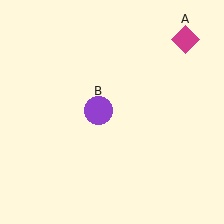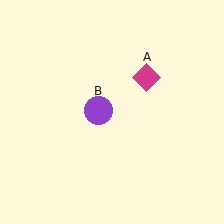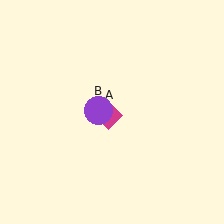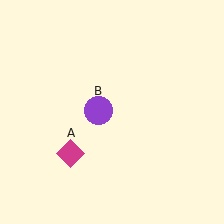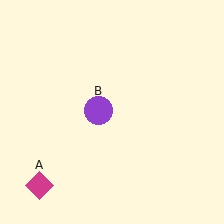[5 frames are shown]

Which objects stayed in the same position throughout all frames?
Purple circle (object B) remained stationary.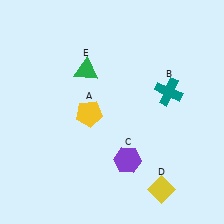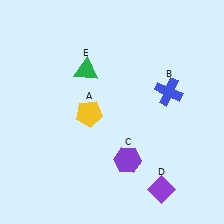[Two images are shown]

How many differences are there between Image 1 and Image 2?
There are 2 differences between the two images.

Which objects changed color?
B changed from teal to blue. D changed from yellow to purple.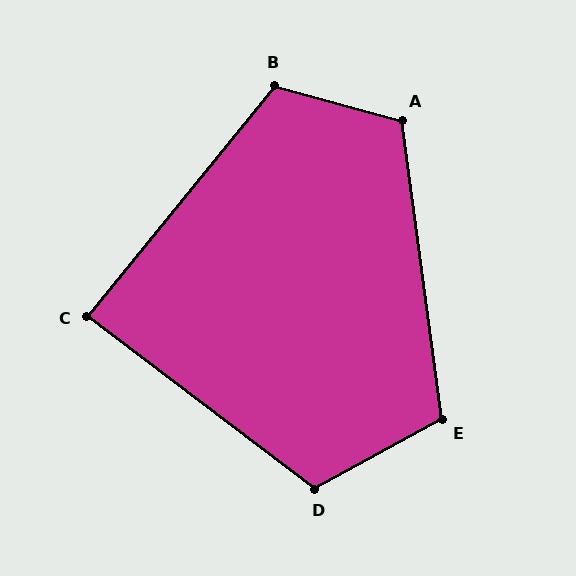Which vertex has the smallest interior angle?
C, at approximately 88 degrees.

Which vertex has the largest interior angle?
D, at approximately 114 degrees.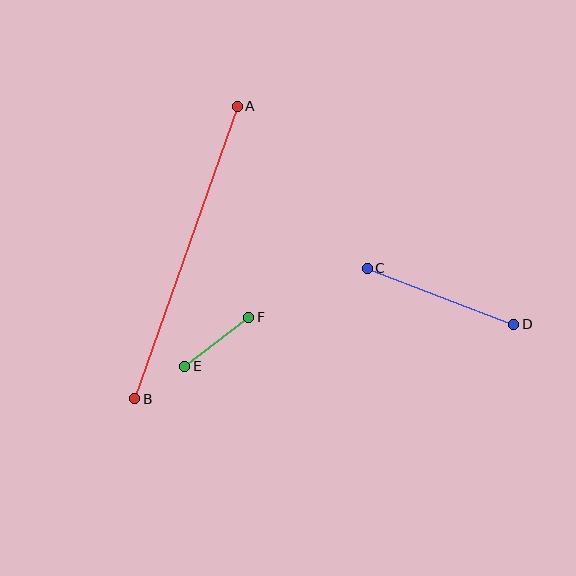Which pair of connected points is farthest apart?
Points A and B are farthest apart.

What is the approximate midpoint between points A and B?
The midpoint is at approximately (186, 253) pixels.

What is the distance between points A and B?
The distance is approximately 310 pixels.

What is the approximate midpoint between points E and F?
The midpoint is at approximately (217, 342) pixels.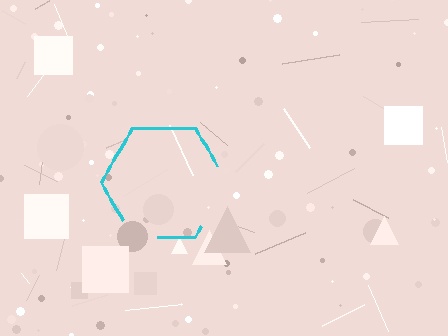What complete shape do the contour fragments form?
The contour fragments form a hexagon.